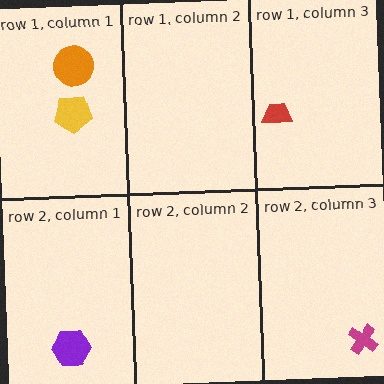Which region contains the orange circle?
The row 1, column 1 region.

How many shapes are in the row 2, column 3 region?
1.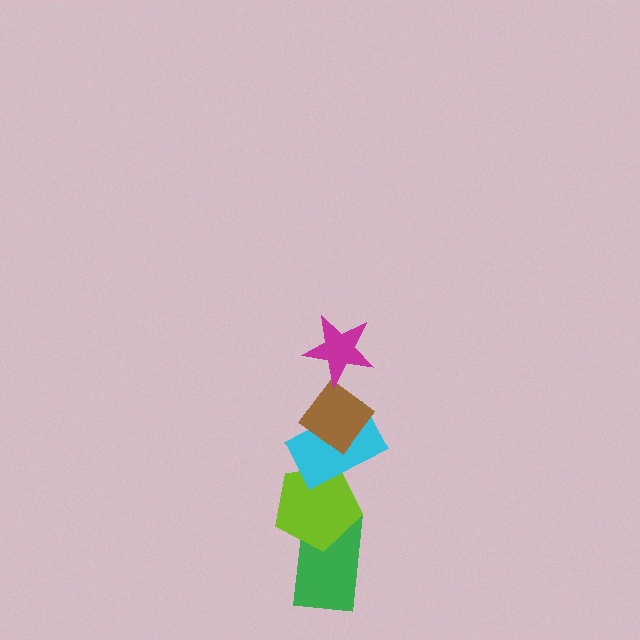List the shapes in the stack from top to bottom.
From top to bottom: the magenta star, the brown diamond, the cyan rectangle, the lime pentagon, the green rectangle.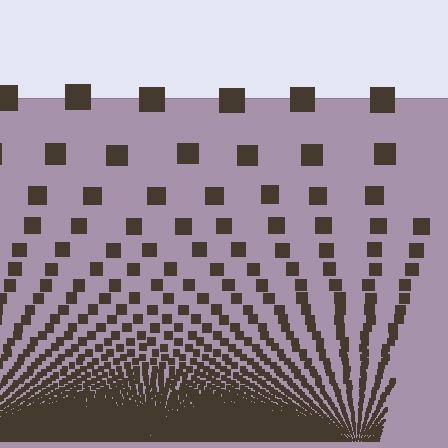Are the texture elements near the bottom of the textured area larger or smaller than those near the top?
Smaller. The gradient is inverted — elements near the bottom are smaller and denser.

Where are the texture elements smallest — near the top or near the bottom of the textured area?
Near the bottom.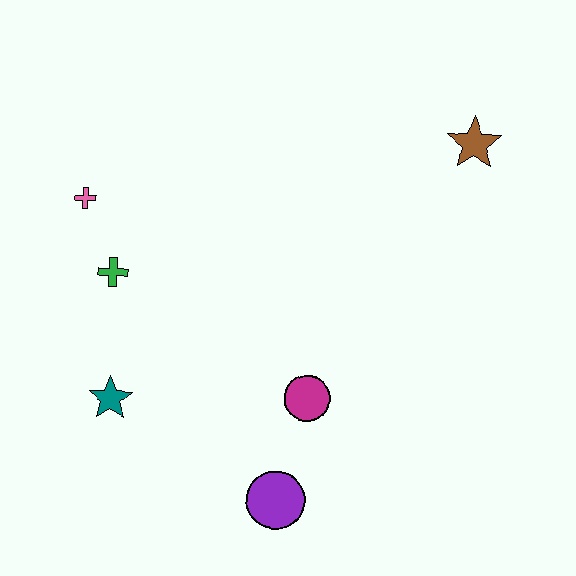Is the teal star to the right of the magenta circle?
No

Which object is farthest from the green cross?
The brown star is farthest from the green cross.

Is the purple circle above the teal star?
No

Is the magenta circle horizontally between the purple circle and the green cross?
No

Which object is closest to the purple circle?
The magenta circle is closest to the purple circle.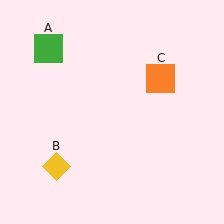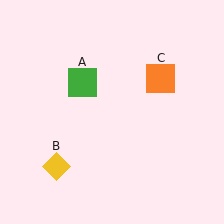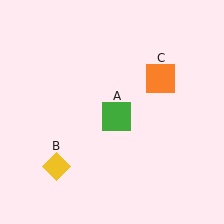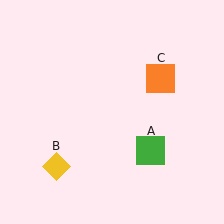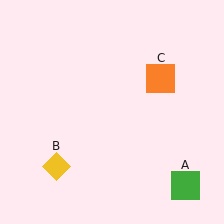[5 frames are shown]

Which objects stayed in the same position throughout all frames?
Yellow diamond (object B) and orange square (object C) remained stationary.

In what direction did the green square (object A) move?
The green square (object A) moved down and to the right.